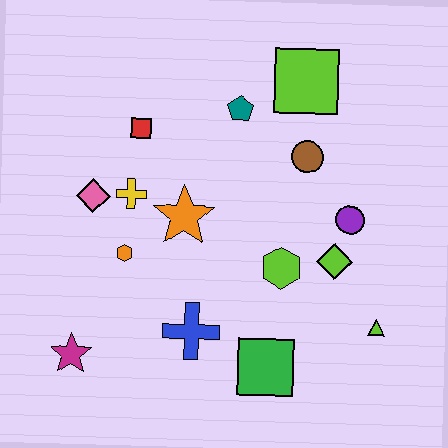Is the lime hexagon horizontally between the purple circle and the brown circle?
No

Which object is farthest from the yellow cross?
The lime triangle is farthest from the yellow cross.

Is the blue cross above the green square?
Yes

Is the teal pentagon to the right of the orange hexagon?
Yes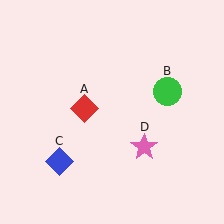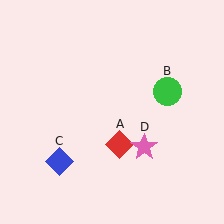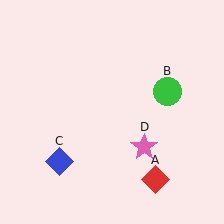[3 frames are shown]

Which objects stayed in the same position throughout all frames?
Green circle (object B) and blue diamond (object C) and pink star (object D) remained stationary.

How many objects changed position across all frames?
1 object changed position: red diamond (object A).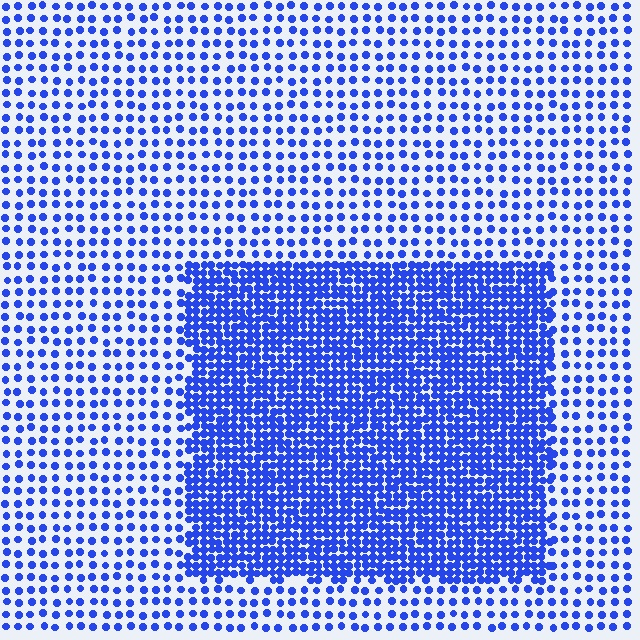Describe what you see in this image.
The image contains small blue elements arranged at two different densities. A rectangle-shaped region is visible where the elements are more densely packed than the surrounding area.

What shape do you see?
I see a rectangle.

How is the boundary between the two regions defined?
The boundary is defined by a change in element density (approximately 2.6x ratio). All elements are the same color, size, and shape.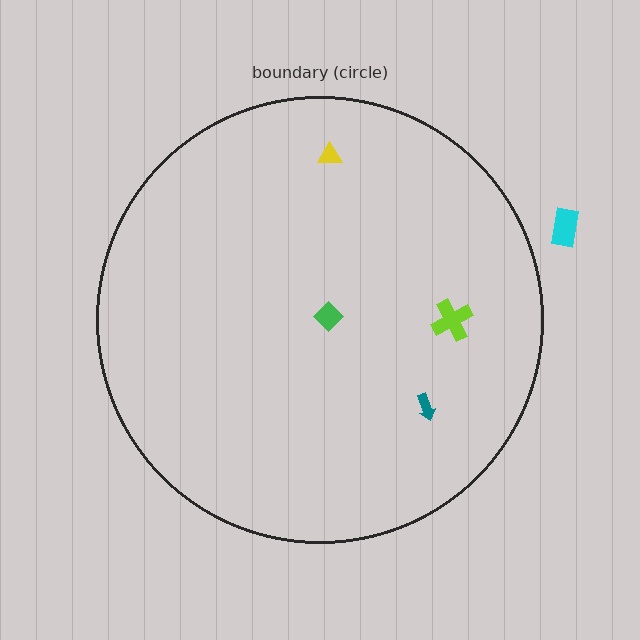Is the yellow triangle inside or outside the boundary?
Inside.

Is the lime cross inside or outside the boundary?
Inside.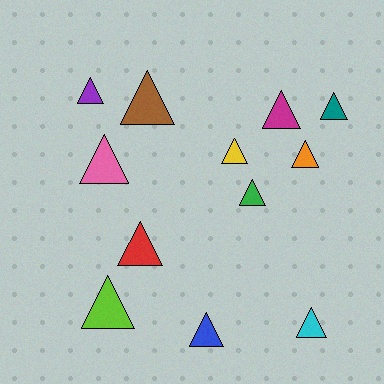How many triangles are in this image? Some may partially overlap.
There are 12 triangles.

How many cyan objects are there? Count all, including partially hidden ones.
There is 1 cyan object.